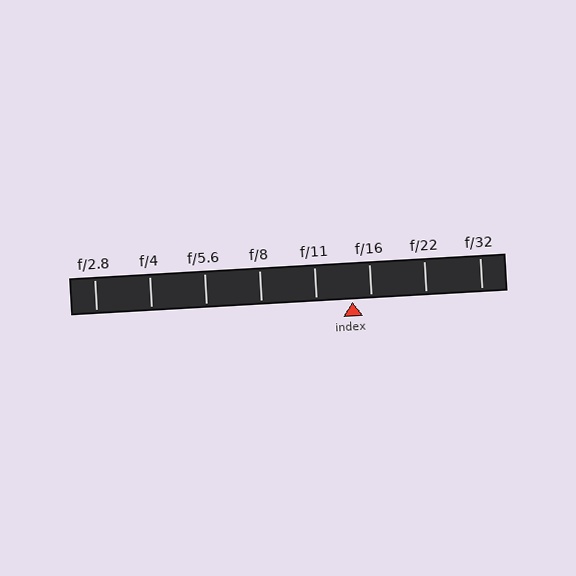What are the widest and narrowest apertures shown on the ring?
The widest aperture shown is f/2.8 and the narrowest is f/32.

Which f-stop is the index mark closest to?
The index mark is closest to f/16.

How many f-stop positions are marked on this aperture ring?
There are 8 f-stop positions marked.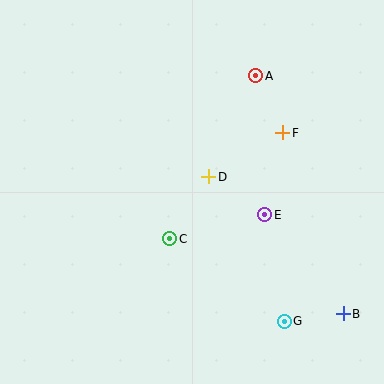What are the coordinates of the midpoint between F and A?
The midpoint between F and A is at (269, 104).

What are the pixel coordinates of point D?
Point D is at (209, 177).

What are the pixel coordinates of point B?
Point B is at (343, 314).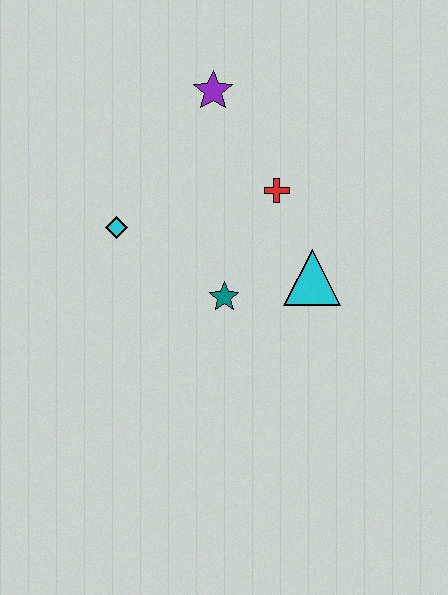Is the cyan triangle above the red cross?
No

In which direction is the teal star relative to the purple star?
The teal star is below the purple star.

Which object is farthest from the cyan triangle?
The purple star is farthest from the cyan triangle.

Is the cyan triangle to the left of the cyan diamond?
No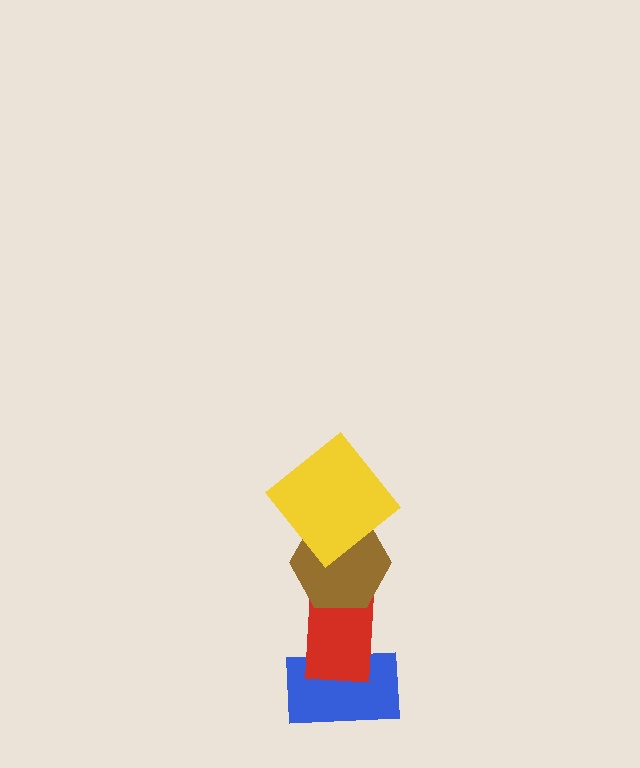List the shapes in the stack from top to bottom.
From top to bottom: the yellow diamond, the brown hexagon, the red rectangle, the blue rectangle.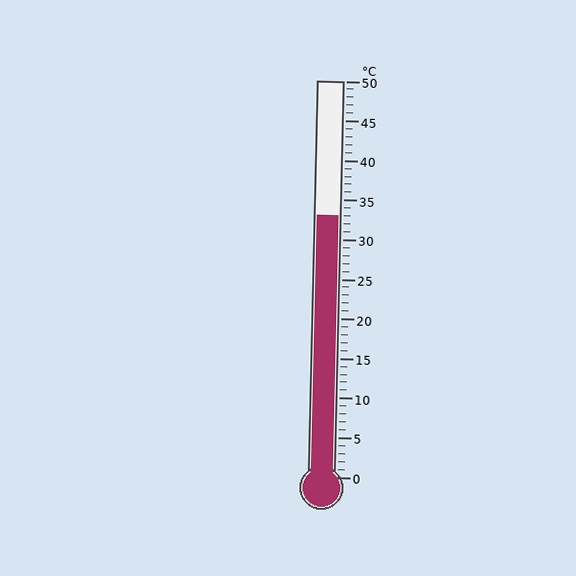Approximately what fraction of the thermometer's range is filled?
The thermometer is filled to approximately 65% of its range.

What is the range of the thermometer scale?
The thermometer scale ranges from 0°C to 50°C.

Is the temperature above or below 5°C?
The temperature is above 5°C.